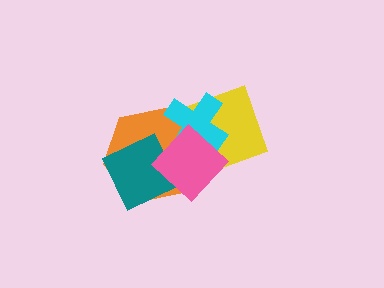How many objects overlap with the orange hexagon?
4 objects overlap with the orange hexagon.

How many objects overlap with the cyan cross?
3 objects overlap with the cyan cross.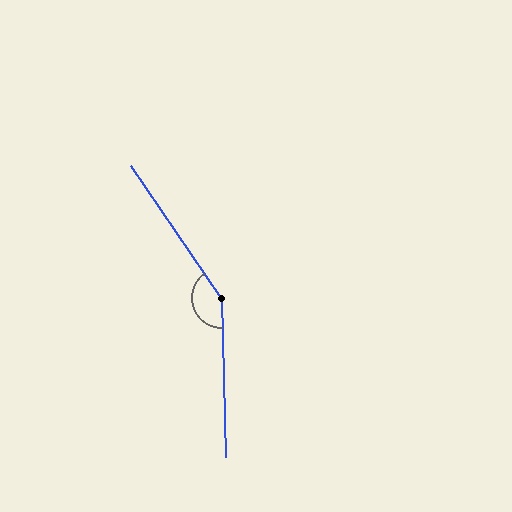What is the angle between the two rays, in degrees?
Approximately 147 degrees.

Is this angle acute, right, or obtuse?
It is obtuse.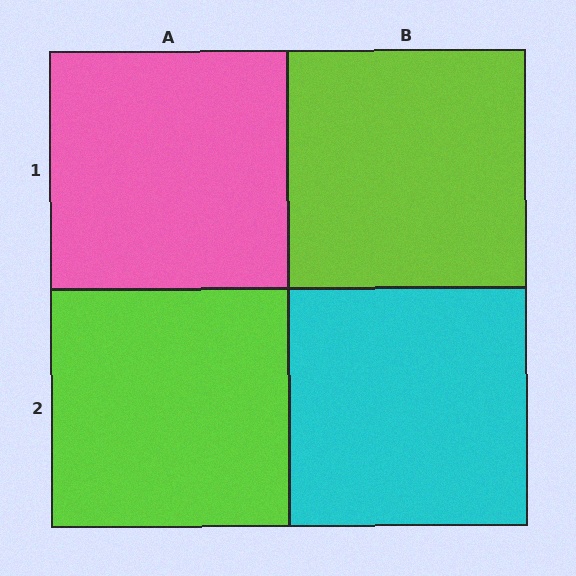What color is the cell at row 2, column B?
Cyan.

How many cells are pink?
1 cell is pink.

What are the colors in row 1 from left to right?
Pink, lime.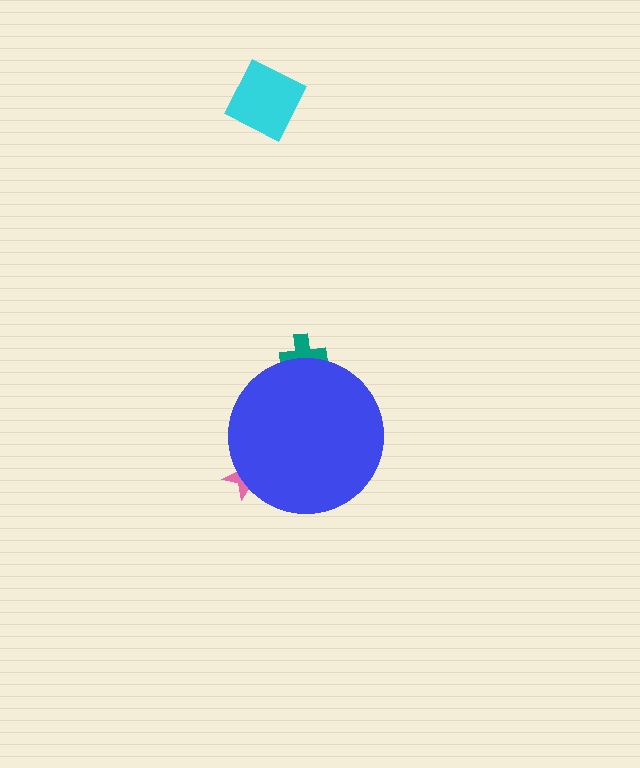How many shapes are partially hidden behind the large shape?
2 shapes are partially hidden.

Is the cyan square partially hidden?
No, the cyan square is fully visible.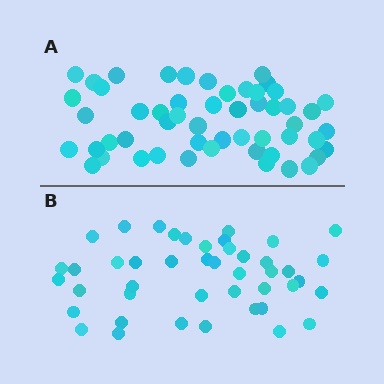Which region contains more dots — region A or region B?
Region A (the top region) has more dots.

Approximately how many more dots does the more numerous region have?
Region A has roughly 8 or so more dots than region B.